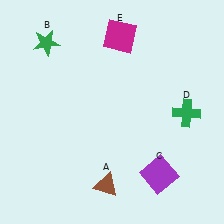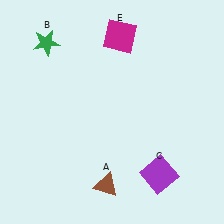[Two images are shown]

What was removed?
The green cross (D) was removed in Image 2.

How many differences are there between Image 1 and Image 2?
There is 1 difference between the two images.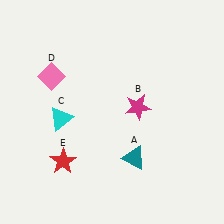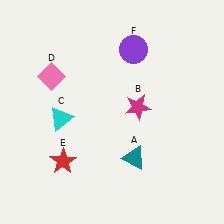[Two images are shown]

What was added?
A purple circle (F) was added in Image 2.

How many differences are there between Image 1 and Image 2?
There is 1 difference between the two images.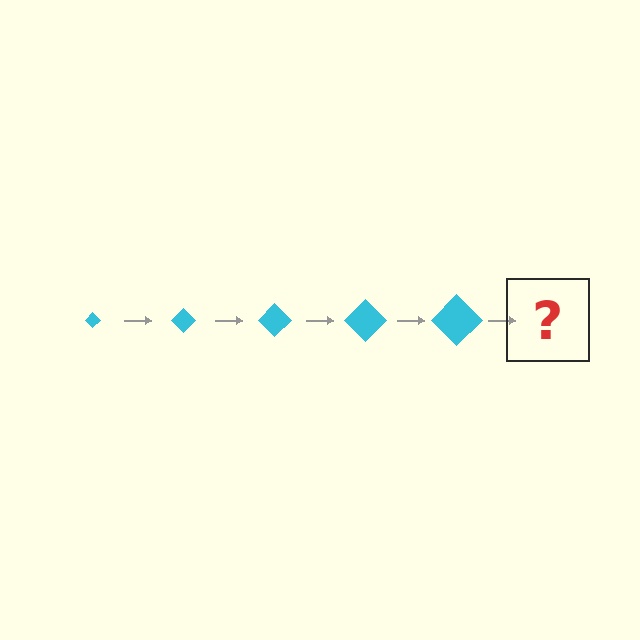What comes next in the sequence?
The next element should be a cyan diamond, larger than the previous one.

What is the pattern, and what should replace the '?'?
The pattern is that the diamond gets progressively larger each step. The '?' should be a cyan diamond, larger than the previous one.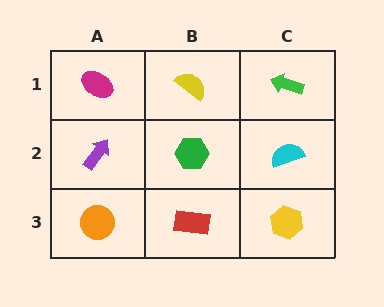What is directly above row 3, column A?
A purple arrow.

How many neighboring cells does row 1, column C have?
2.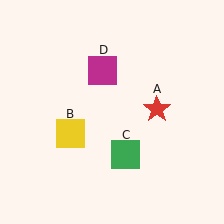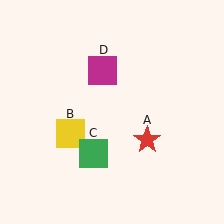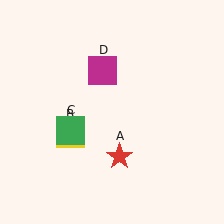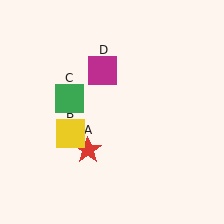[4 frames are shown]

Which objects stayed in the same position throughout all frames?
Yellow square (object B) and magenta square (object D) remained stationary.